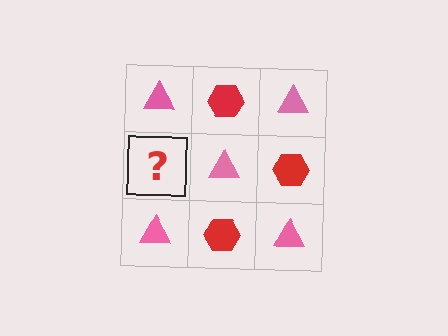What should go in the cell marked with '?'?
The missing cell should contain a red hexagon.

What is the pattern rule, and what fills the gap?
The rule is that it alternates pink triangle and red hexagon in a checkerboard pattern. The gap should be filled with a red hexagon.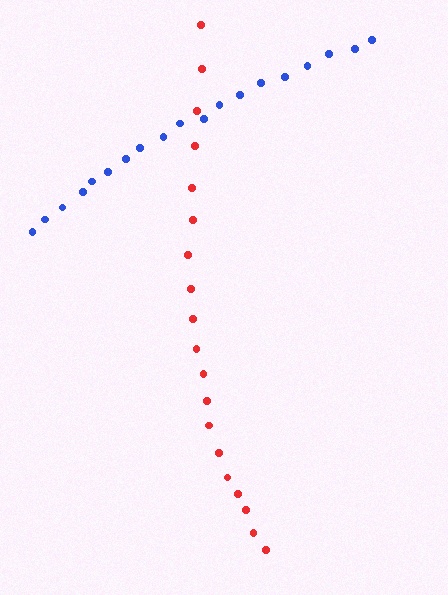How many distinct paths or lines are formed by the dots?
There are 2 distinct paths.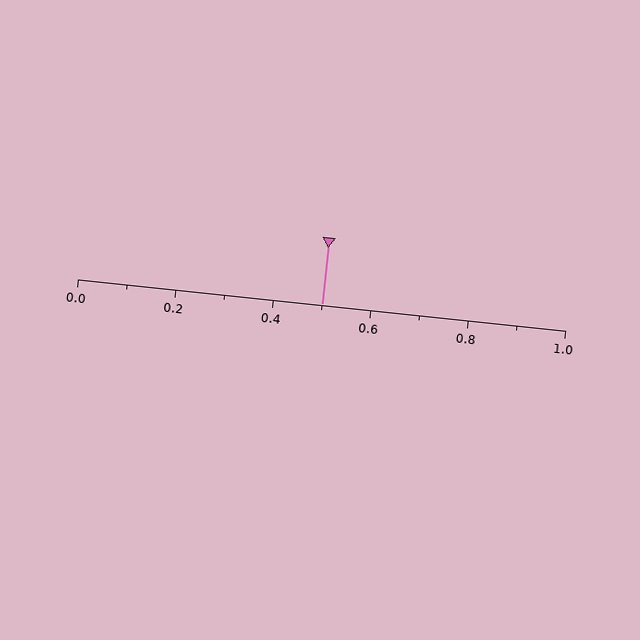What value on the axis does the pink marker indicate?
The marker indicates approximately 0.5.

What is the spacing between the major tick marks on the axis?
The major ticks are spaced 0.2 apart.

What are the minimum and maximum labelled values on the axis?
The axis runs from 0.0 to 1.0.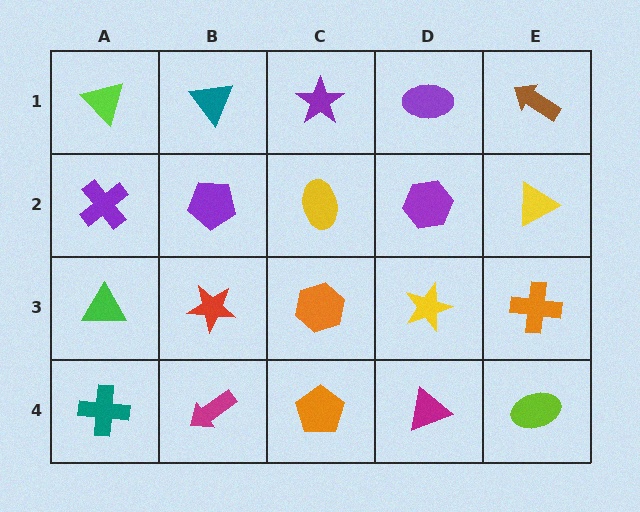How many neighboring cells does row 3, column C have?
4.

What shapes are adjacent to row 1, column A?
A purple cross (row 2, column A), a teal triangle (row 1, column B).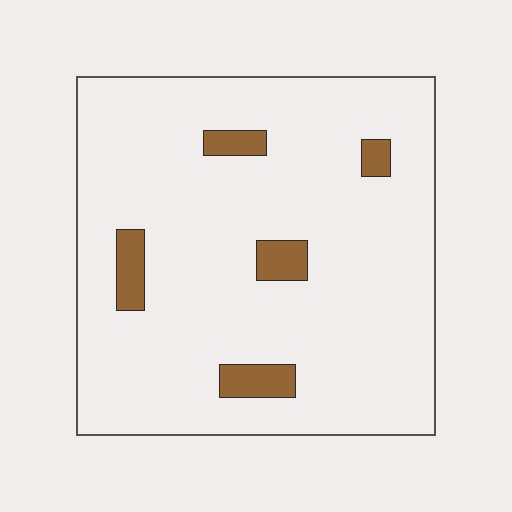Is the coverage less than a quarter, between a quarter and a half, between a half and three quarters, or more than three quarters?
Less than a quarter.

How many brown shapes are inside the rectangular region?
5.